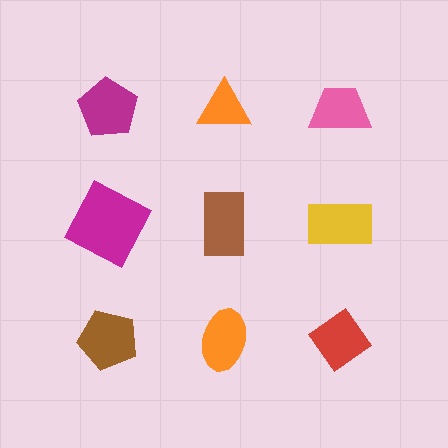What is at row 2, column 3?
A yellow rectangle.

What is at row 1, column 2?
An orange triangle.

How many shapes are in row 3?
3 shapes.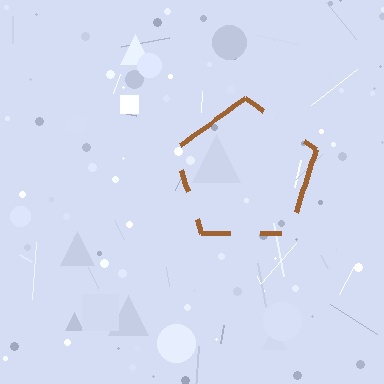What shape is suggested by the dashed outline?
The dashed outline suggests a pentagon.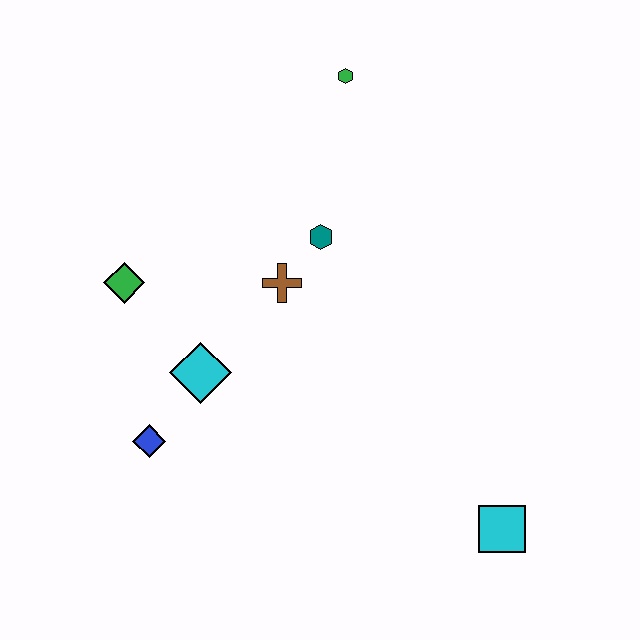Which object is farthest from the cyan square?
The green hexagon is farthest from the cyan square.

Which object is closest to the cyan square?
The brown cross is closest to the cyan square.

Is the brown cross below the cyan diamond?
No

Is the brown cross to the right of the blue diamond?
Yes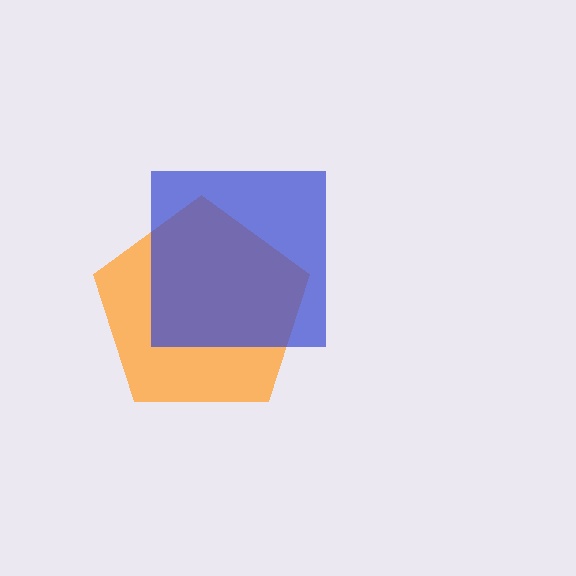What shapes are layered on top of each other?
The layered shapes are: an orange pentagon, a blue square.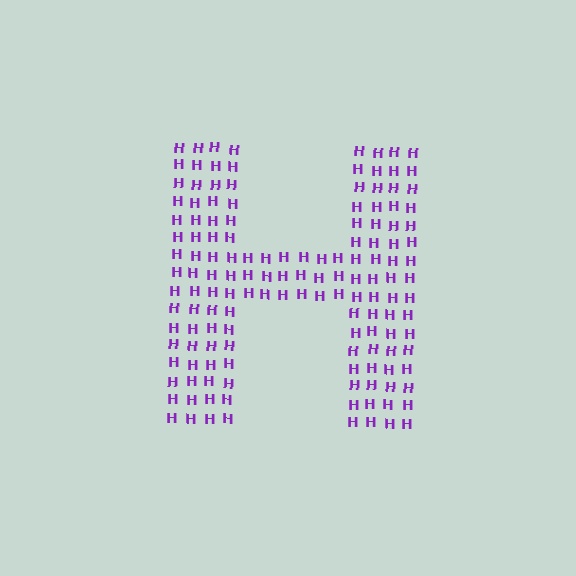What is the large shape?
The large shape is the letter H.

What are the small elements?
The small elements are letter H's.